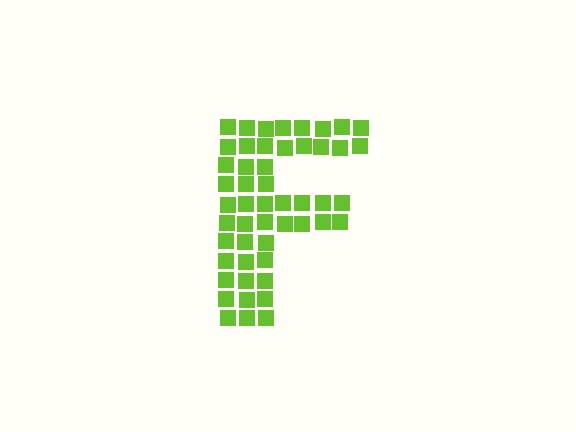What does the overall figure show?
The overall figure shows the letter F.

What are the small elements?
The small elements are squares.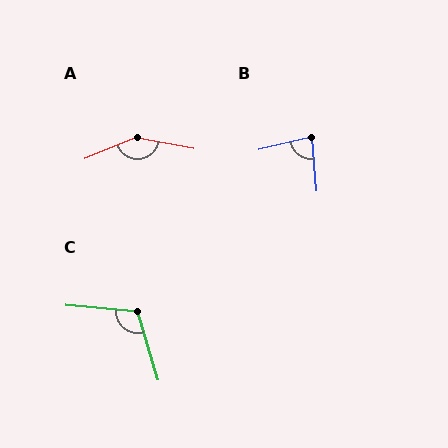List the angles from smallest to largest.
B (81°), C (112°), A (147°).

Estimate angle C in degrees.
Approximately 112 degrees.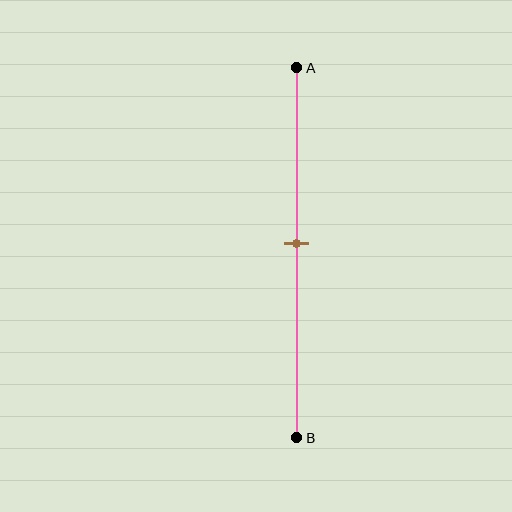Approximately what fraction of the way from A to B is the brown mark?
The brown mark is approximately 50% of the way from A to B.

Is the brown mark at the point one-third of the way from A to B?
No, the mark is at about 50% from A, not at the 33% one-third point.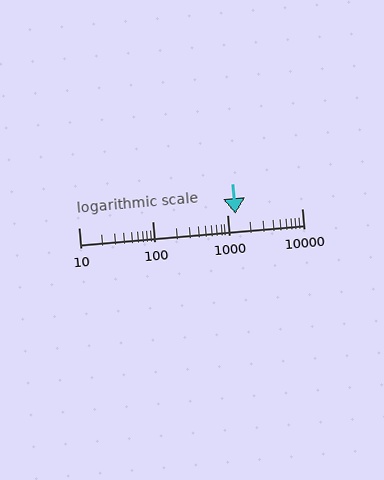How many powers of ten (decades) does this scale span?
The scale spans 3 decades, from 10 to 10000.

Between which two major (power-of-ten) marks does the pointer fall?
The pointer is between 1000 and 10000.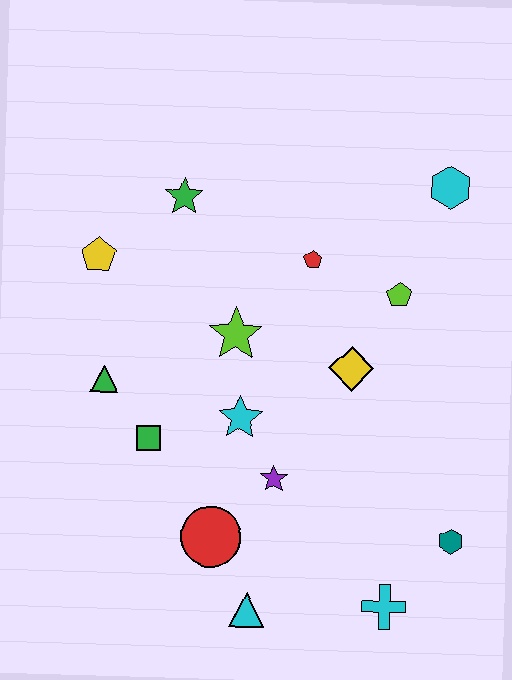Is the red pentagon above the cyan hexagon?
No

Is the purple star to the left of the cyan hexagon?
Yes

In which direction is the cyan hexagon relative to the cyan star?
The cyan hexagon is above the cyan star.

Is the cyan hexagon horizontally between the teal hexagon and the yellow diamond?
Yes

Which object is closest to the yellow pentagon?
The green star is closest to the yellow pentagon.